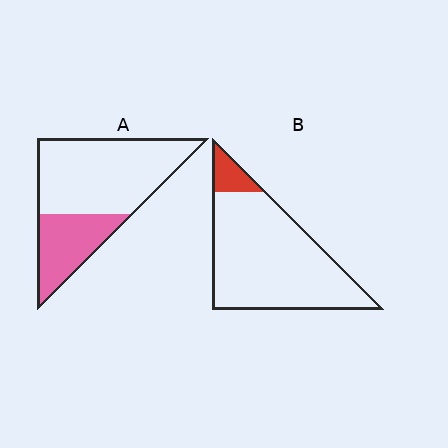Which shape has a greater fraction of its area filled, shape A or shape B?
Shape A.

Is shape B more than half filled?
No.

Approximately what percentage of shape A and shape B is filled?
A is approximately 30% and B is approximately 10%.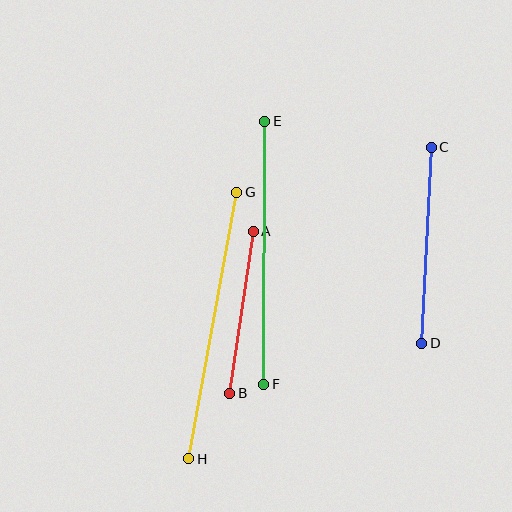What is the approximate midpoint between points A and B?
The midpoint is at approximately (242, 312) pixels.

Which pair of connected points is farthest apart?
Points G and H are farthest apart.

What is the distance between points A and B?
The distance is approximately 164 pixels.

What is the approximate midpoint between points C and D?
The midpoint is at approximately (427, 245) pixels.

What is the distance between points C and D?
The distance is approximately 196 pixels.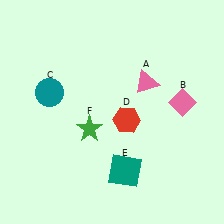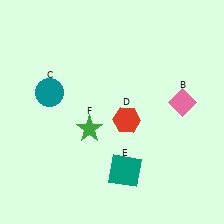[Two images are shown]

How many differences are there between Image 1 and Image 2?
There is 1 difference between the two images.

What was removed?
The pink triangle (A) was removed in Image 2.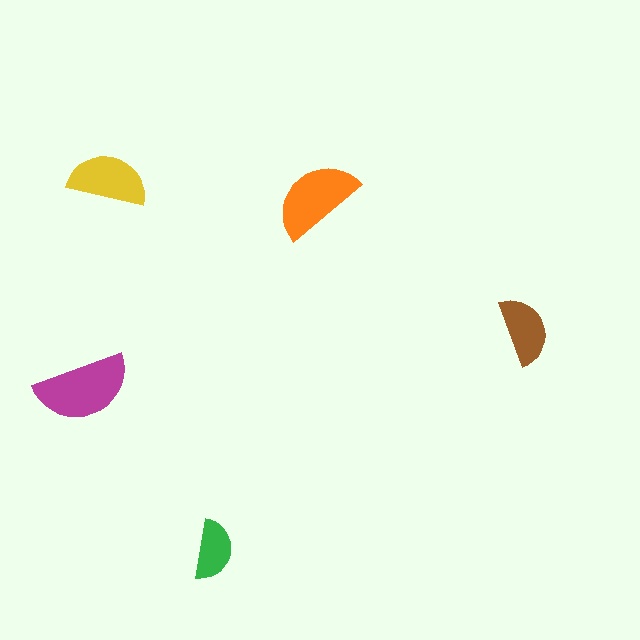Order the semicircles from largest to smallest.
the magenta one, the orange one, the yellow one, the brown one, the green one.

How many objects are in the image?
There are 5 objects in the image.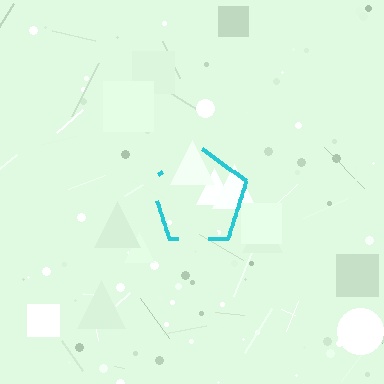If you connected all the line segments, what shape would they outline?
They would outline a pentagon.